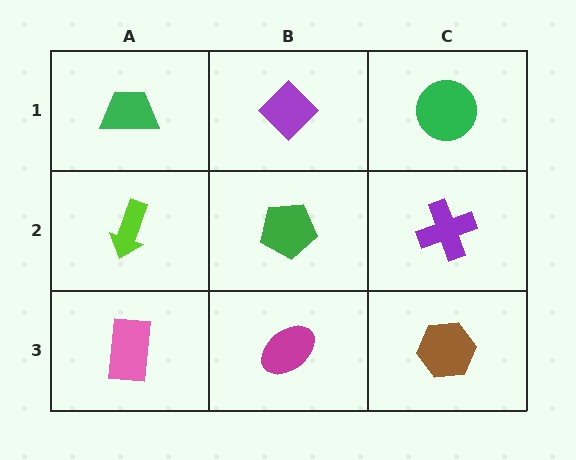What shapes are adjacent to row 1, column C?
A purple cross (row 2, column C), a purple diamond (row 1, column B).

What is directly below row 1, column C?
A purple cross.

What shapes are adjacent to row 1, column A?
A lime arrow (row 2, column A), a purple diamond (row 1, column B).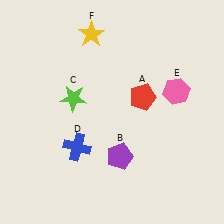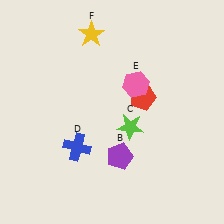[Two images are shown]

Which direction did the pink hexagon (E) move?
The pink hexagon (E) moved left.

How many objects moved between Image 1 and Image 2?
2 objects moved between the two images.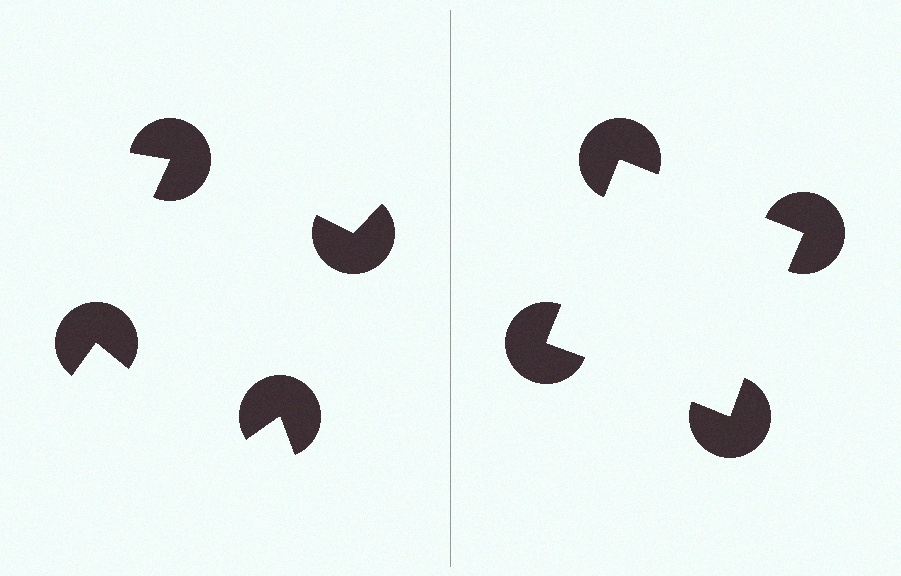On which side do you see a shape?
An illusory square appears on the right side. On the left side the wedge cuts are rotated, so no coherent shape forms.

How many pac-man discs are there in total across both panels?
8 — 4 on each side.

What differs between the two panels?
The pac-man discs are positioned identically on both sides; only the wedge orientations differ. On the right they align to a square; on the left they are misaligned.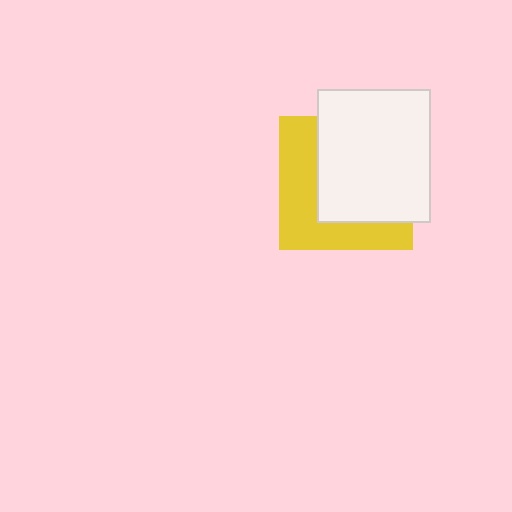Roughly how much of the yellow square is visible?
A small part of it is visible (roughly 42%).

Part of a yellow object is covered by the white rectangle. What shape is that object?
It is a square.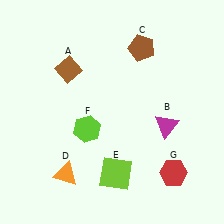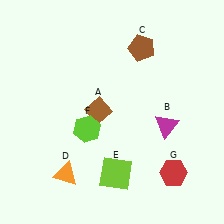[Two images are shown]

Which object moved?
The brown diamond (A) moved down.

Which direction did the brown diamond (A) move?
The brown diamond (A) moved down.